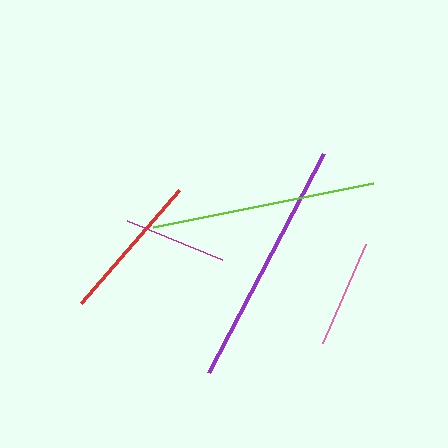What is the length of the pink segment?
The pink segment is approximately 108 pixels long.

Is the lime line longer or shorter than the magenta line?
The lime line is longer than the magenta line.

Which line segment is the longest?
The purple line is the longest at approximately 248 pixels.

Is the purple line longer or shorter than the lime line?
The purple line is longer than the lime line.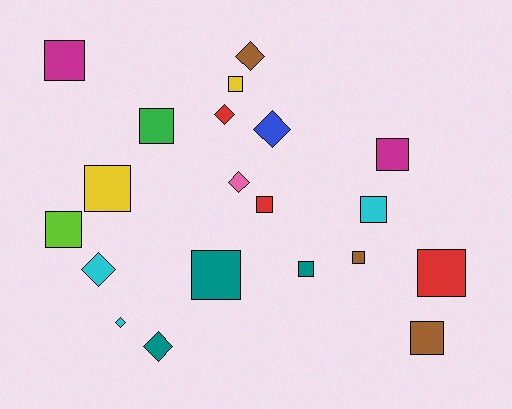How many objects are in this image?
There are 20 objects.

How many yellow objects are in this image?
There are 2 yellow objects.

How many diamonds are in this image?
There are 7 diamonds.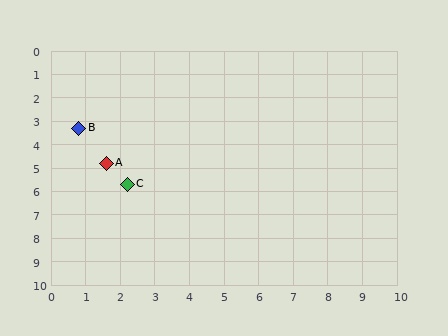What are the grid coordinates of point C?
Point C is at approximately (2.2, 5.7).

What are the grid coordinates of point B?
Point B is at approximately (0.8, 3.3).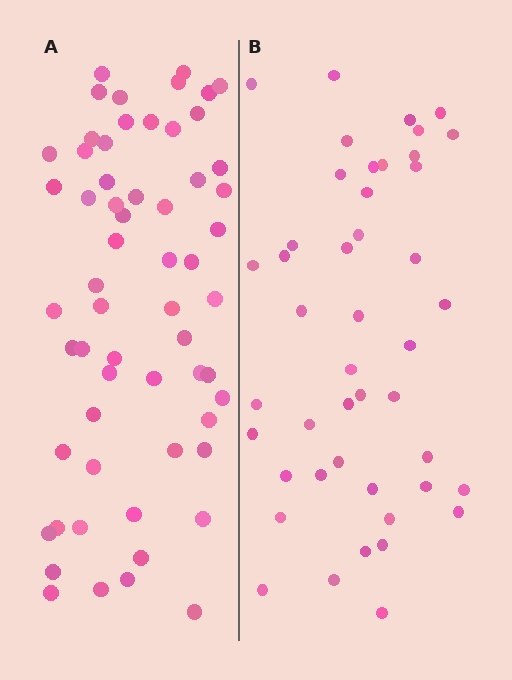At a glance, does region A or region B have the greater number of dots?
Region A (the left region) has more dots.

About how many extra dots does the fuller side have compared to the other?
Region A has approximately 15 more dots than region B.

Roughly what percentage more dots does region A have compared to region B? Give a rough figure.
About 35% more.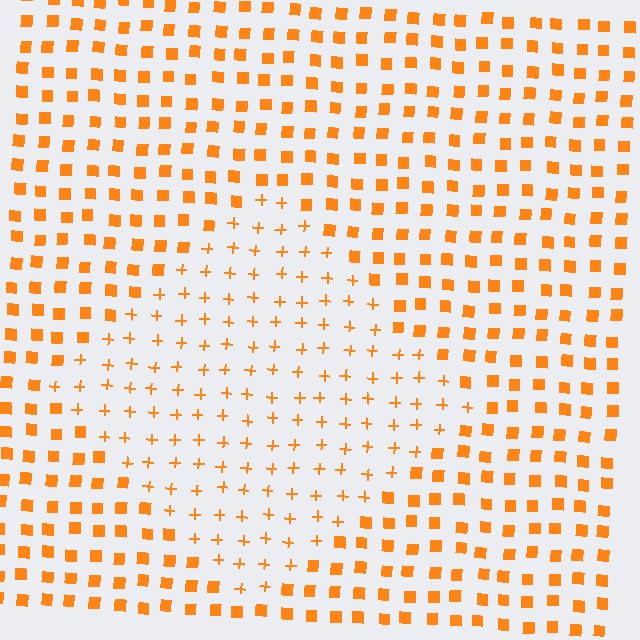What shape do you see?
I see a diamond.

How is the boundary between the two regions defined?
The boundary is defined by a change in element shape: plus signs inside vs. squares outside. All elements share the same color and spacing.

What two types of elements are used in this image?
The image uses plus signs inside the diamond region and squares outside it.